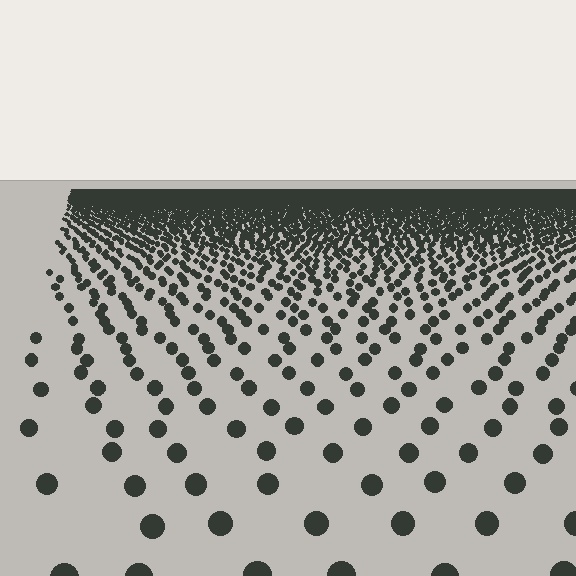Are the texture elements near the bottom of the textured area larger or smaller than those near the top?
Larger. Near the bottom, elements are closer to the viewer and appear at a bigger on-screen size.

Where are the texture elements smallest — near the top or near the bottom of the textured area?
Near the top.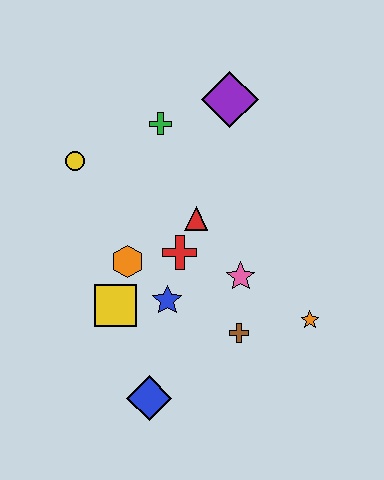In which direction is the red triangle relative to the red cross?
The red triangle is above the red cross.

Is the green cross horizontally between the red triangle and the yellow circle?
Yes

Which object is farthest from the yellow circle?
The orange star is farthest from the yellow circle.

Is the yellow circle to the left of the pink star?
Yes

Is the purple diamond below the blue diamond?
No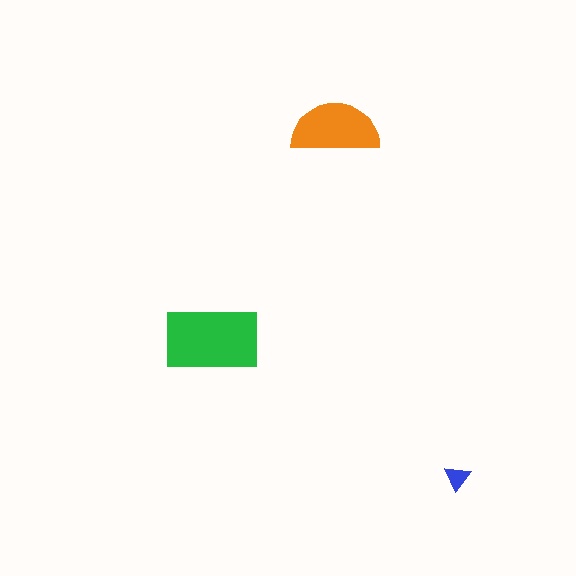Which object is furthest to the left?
The green rectangle is leftmost.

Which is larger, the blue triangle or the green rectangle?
The green rectangle.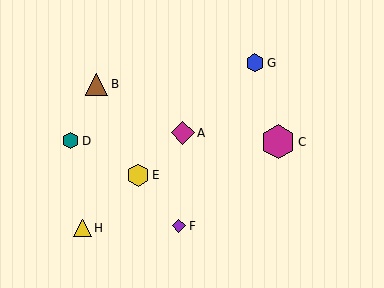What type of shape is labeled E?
Shape E is a yellow hexagon.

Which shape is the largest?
The magenta hexagon (labeled C) is the largest.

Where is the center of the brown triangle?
The center of the brown triangle is at (97, 84).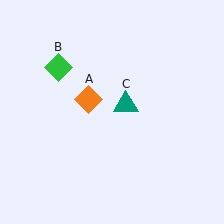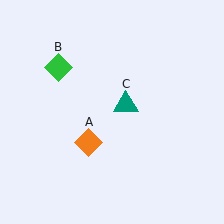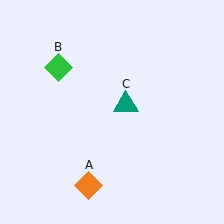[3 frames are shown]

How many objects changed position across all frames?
1 object changed position: orange diamond (object A).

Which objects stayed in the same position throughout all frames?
Green diamond (object B) and teal triangle (object C) remained stationary.